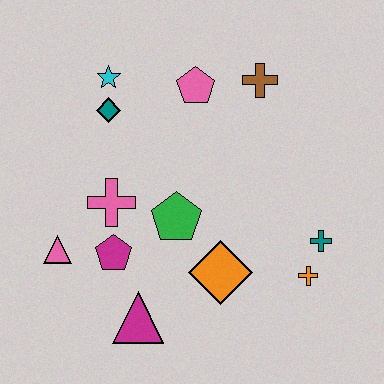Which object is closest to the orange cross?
The teal cross is closest to the orange cross.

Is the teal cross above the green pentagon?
No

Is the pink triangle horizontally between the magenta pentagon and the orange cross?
No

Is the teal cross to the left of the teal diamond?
No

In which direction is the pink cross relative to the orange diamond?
The pink cross is to the left of the orange diamond.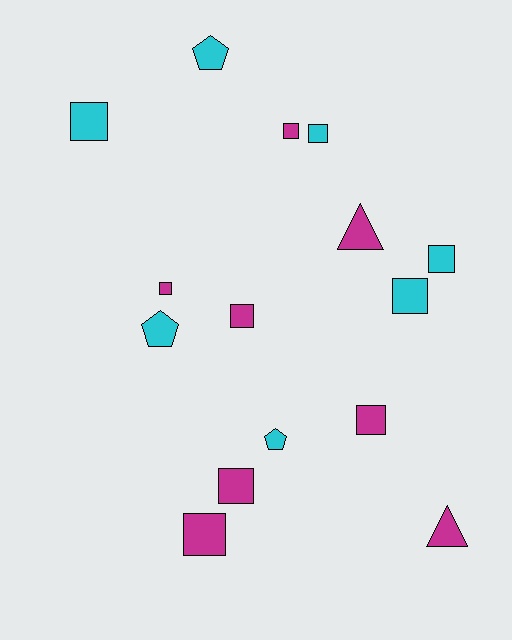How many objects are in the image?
There are 15 objects.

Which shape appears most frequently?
Square, with 10 objects.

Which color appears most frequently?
Magenta, with 8 objects.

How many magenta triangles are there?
There are 2 magenta triangles.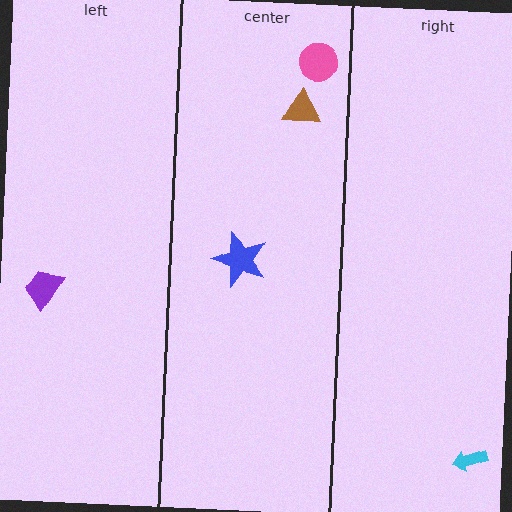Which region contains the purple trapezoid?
The left region.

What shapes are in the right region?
The cyan arrow.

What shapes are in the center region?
The blue star, the brown triangle, the pink circle.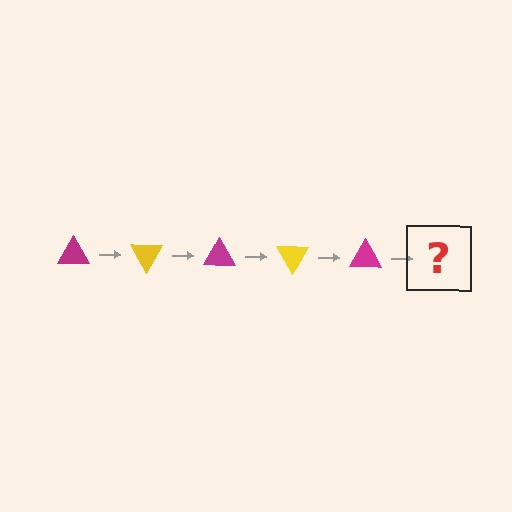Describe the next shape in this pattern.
It should be a yellow triangle, rotated 300 degrees from the start.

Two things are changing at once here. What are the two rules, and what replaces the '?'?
The two rules are that it rotates 60 degrees each step and the color cycles through magenta and yellow. The '?' should be a yellow triangle, rotated 300 degrees from the start.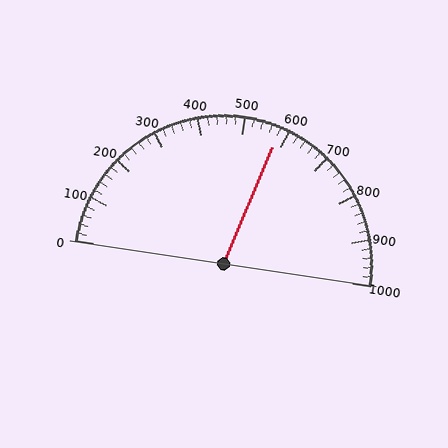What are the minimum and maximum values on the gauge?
The gauge ranges from 0 to 1000.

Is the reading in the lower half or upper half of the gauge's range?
The reading is in the upper half of the range (0 to 1000).